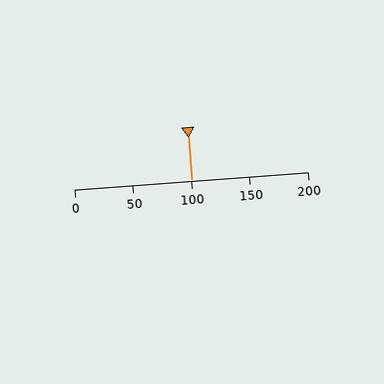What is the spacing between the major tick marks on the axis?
The major ticks are spaced 50 apart.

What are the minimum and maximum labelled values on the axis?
The axis runs from 0 to 200.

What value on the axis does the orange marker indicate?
The marker indicates approximately 100.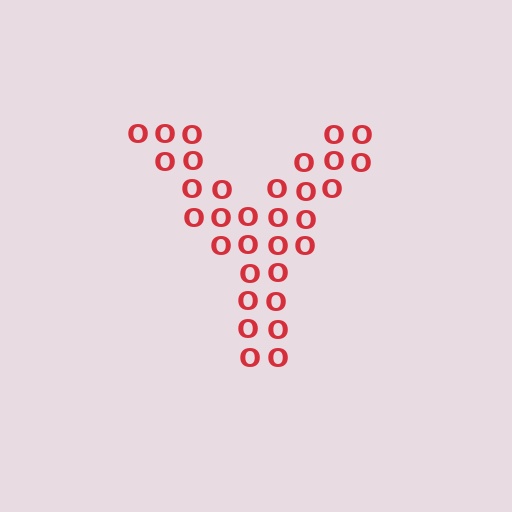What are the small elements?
The small elements are letter O's.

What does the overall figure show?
The overall figure shows the letter Y.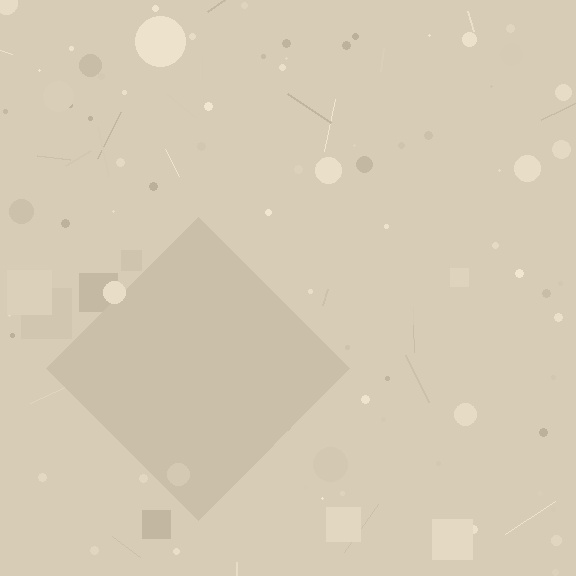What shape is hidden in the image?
A diamond is hidden in the image.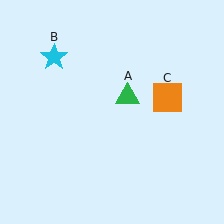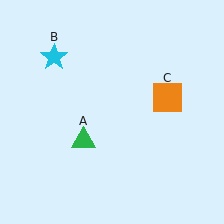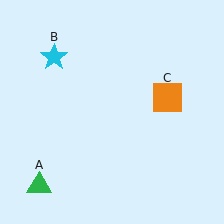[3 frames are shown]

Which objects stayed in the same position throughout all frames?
Cyan star (object B) and orange square (object C) remained stationary.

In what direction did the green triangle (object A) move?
The green triangle (object A) moved down and to the left.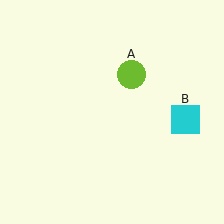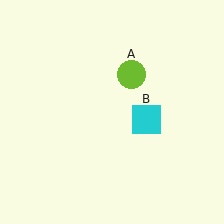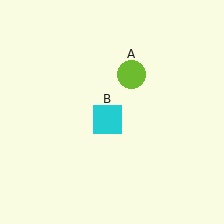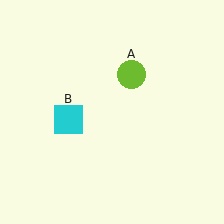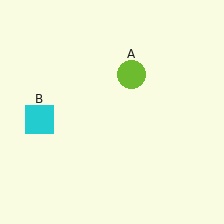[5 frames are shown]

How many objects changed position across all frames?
1 object changed position: cyan square (object B).